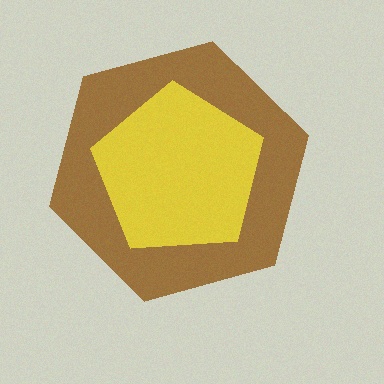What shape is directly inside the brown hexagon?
The yellow pentagon.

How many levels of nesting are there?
2.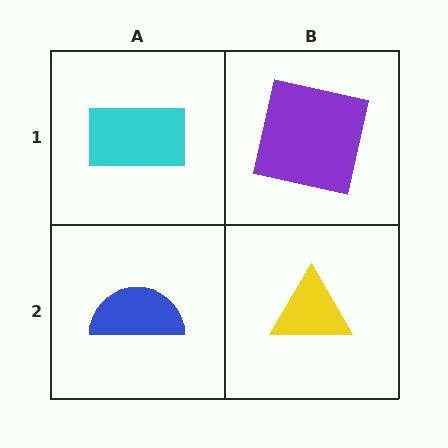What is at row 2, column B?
A yellow triangle.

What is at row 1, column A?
A cyan rectangle.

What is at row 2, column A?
A blue semicircle.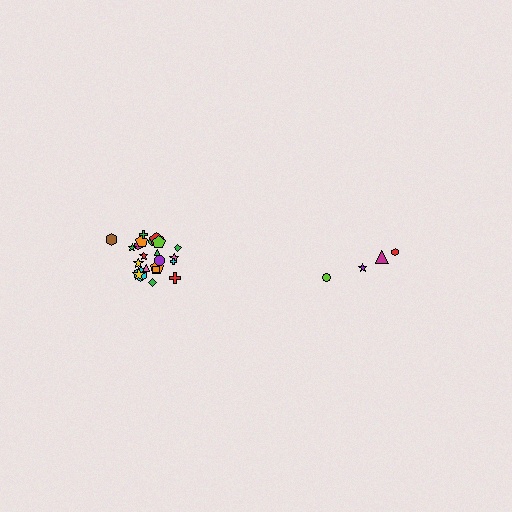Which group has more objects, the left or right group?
The left group.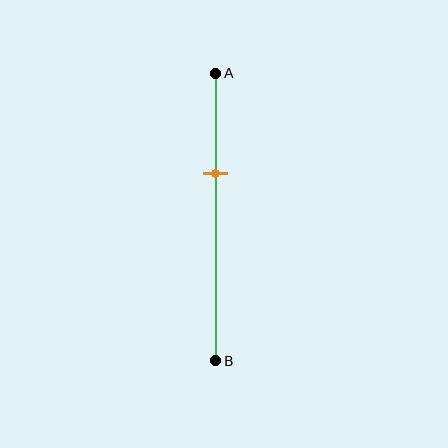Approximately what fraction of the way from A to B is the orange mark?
The orange mark is approximately 35% of the way from A to B.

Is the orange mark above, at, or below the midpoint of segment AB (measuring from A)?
The orange mark is above the midpoint of segment AB.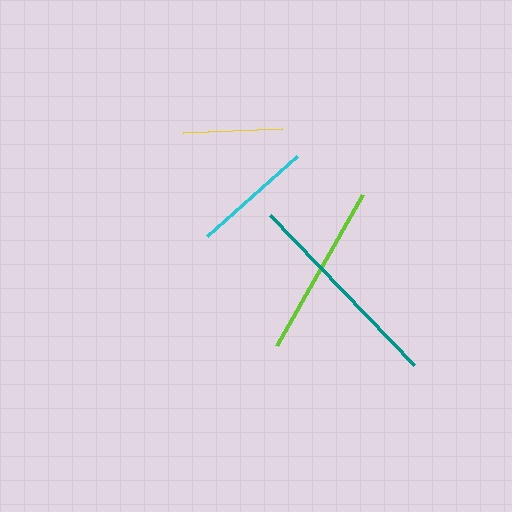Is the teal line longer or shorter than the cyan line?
The teal line is longer than the cyan line.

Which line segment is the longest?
The teal line is the longest at approximately 208 pixels.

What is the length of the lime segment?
The lime segment is approximately 174 pixels long.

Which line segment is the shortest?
The yellow line is the shortest at approximately 98 pixels.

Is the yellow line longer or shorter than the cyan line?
The cyan line is longer than the yellow line.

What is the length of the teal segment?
The teal segment is approximately 208 pixels long.